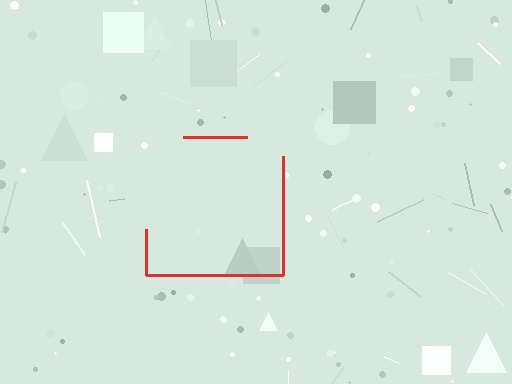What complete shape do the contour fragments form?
The contour fragments form a square.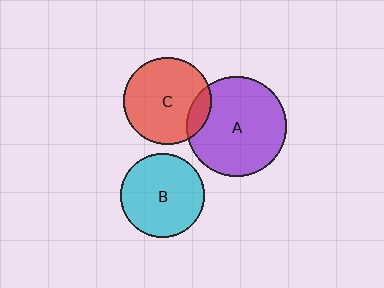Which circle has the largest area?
Circle A (purple).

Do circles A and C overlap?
Yes.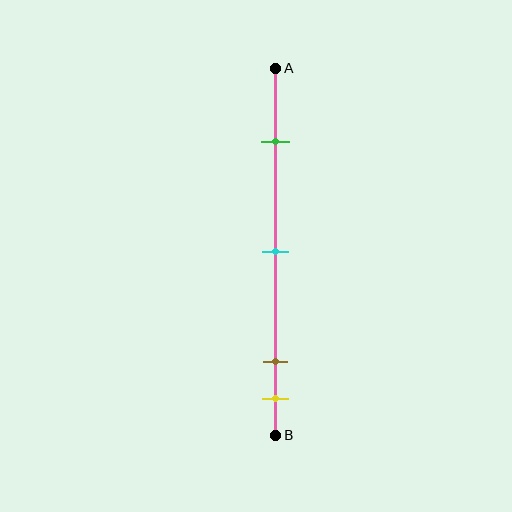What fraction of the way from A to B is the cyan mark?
The cyan mark is approximately 50% (0.5) of the way from A to B.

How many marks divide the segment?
There are 4 marks dividing the segment.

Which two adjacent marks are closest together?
The brown and yellow marks are the closest adjacent pair.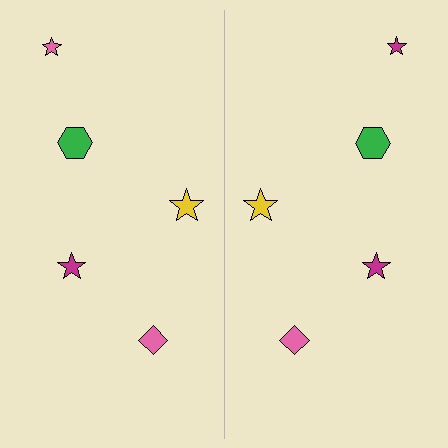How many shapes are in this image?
There are 10 shapes in this image.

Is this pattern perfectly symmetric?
No, the pattern is not perfectly symmetric. The magenta star on the right side breaks the symmetry — its mirror counterpart is pink.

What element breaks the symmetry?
The magenta star on the right side breaks the symmetry — its mirror counterpart is pink.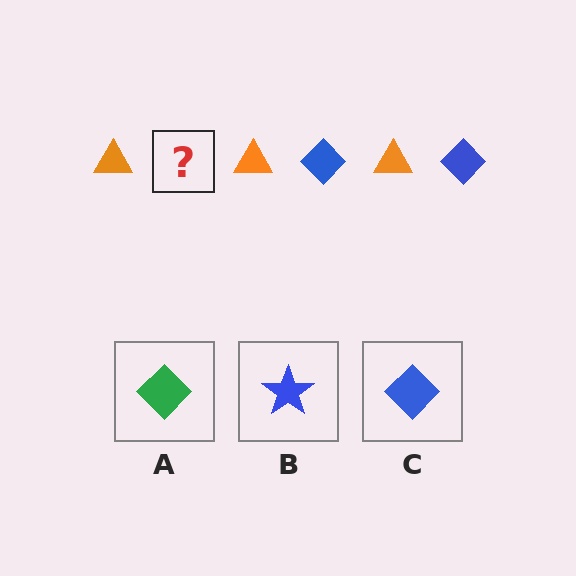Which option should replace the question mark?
Option C.